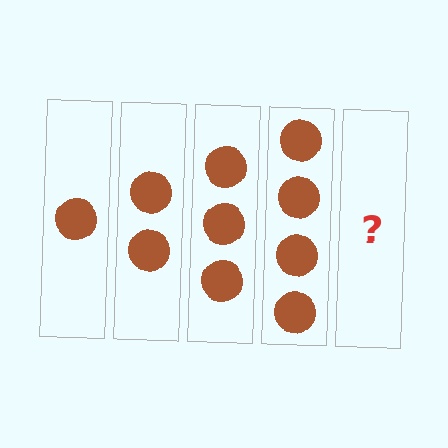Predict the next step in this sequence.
The next step is 5 circles.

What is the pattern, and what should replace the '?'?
The pattern is that each step adds one more circle. The '?' should be 5 circles.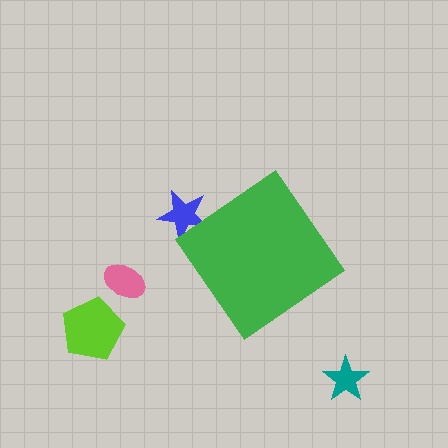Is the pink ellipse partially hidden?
No, the pink ellipse is fully visible.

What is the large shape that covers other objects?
A green diamond.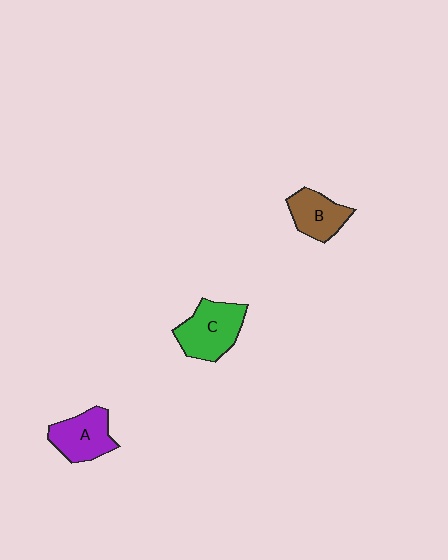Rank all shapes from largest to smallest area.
From largest to smallest: C (green), A (purple), B (brown).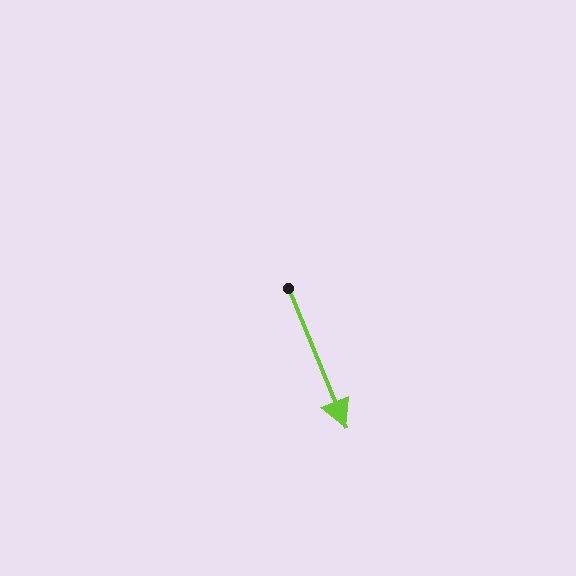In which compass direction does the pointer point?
South.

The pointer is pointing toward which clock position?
Roughly 5 o'clock.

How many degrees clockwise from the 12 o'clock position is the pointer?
Approximately 158 degrees.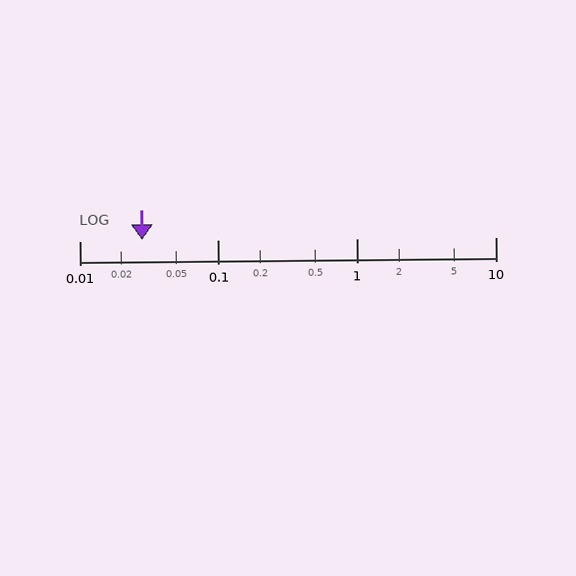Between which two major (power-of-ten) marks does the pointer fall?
The pointer is between 0.01 and 0.1.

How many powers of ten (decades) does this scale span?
The scale spans 3 decades, from 0.01 to 10.